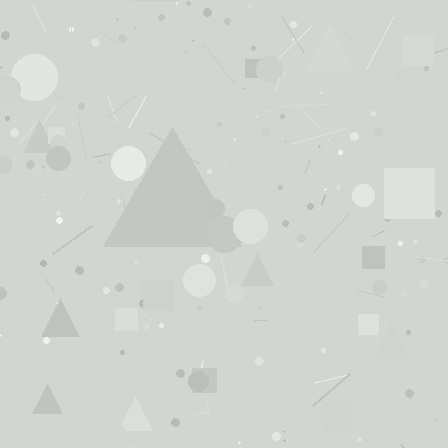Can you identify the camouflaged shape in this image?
The camouflaged shape is a triangle.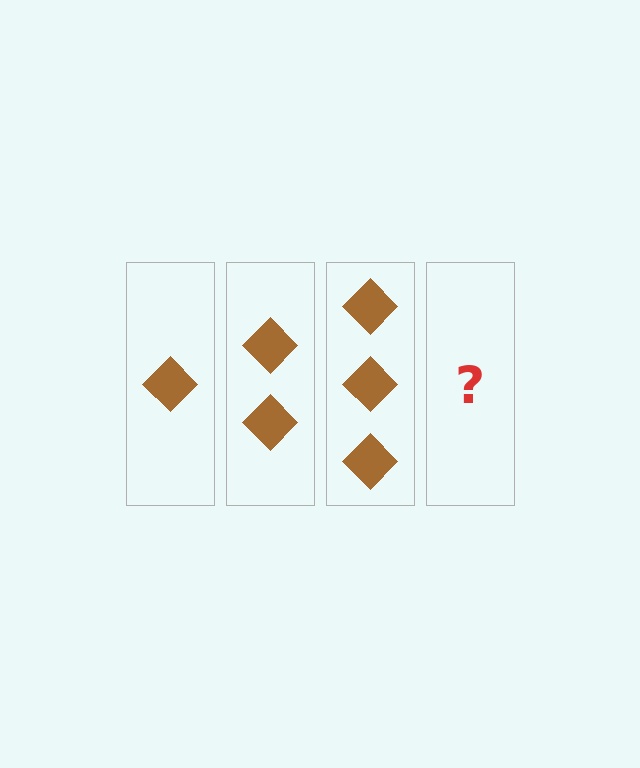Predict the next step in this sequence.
The next step is 4 diamonds.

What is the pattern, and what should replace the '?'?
The pattern is that each step adds one more diamond. The '?' should be 4 diamonds.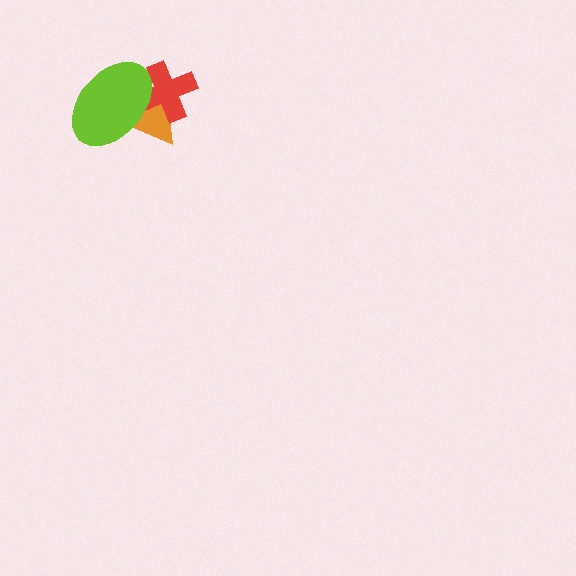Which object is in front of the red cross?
The lime ellipse is in front of the red cross.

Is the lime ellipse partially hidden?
No, no other shape covers it.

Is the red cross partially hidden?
Yes, it is partially covered by another shape.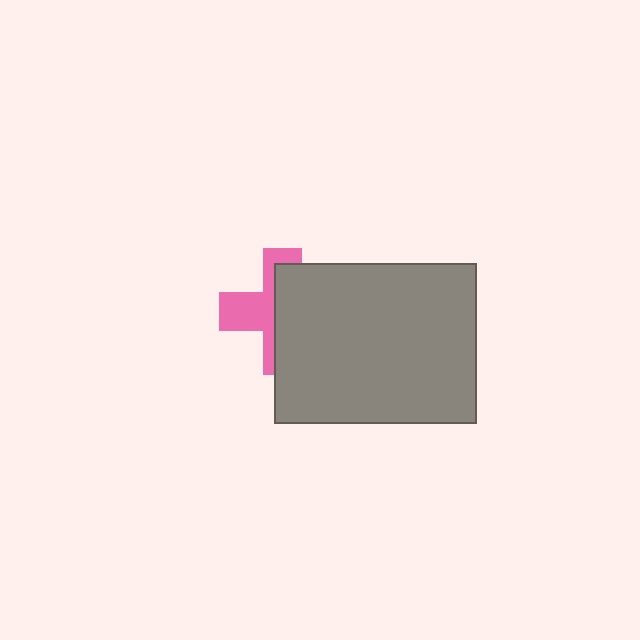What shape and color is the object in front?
The object in front is a gray rectangle.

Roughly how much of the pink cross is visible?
A small part of it is visible (roughly 41%).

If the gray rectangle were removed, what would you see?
You would see the complete pink cross.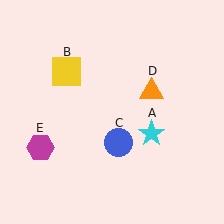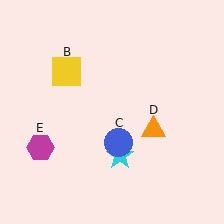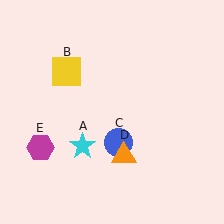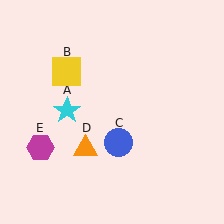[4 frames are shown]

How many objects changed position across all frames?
2 objects changed position: cyan star (object A), orange triangle (object D).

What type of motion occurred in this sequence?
The cyan star (object A), orange triangle (object D) rotated clockwise around the center of the scene.